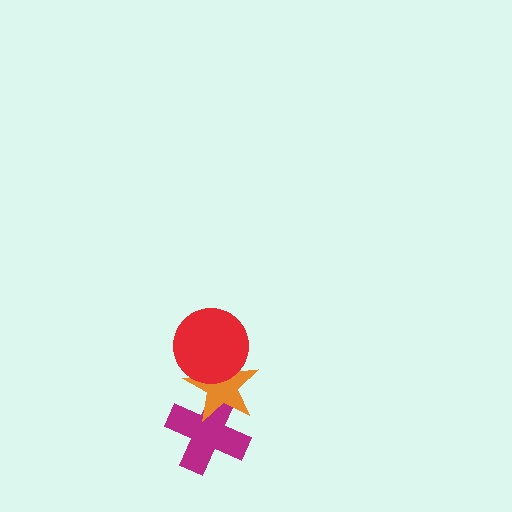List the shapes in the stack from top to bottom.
From top to bottom: the red circle, the orange star, the magenta cross.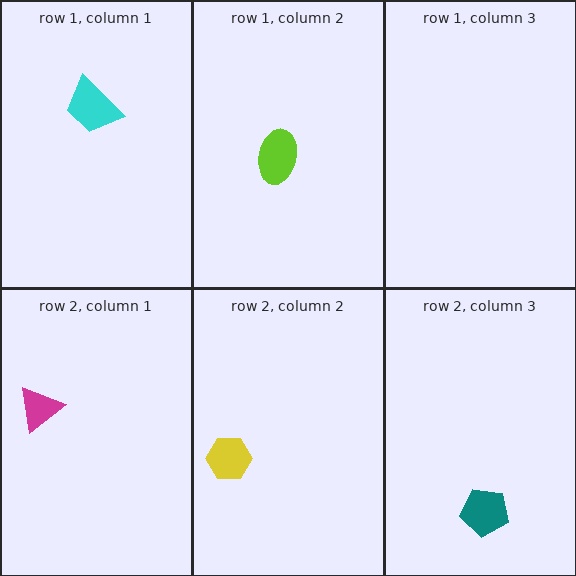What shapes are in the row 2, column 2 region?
The yellow hexagon.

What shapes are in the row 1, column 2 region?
The lime ellipse.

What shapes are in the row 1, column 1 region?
The cyan trapezoid.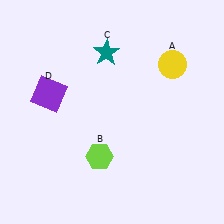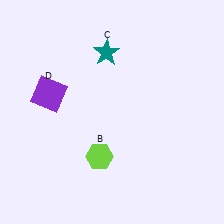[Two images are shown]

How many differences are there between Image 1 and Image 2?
There is 1 difference between the two images.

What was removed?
The yellow circle (A) was removed in Image 2.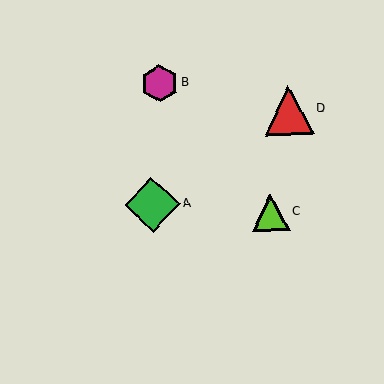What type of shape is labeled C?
Shape C is a lime triangle.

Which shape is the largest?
The green diamond (labeled A) is the largest.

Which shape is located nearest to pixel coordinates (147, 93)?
The magenta hexagon (labeled B) at (160, 83) is nearest to that location.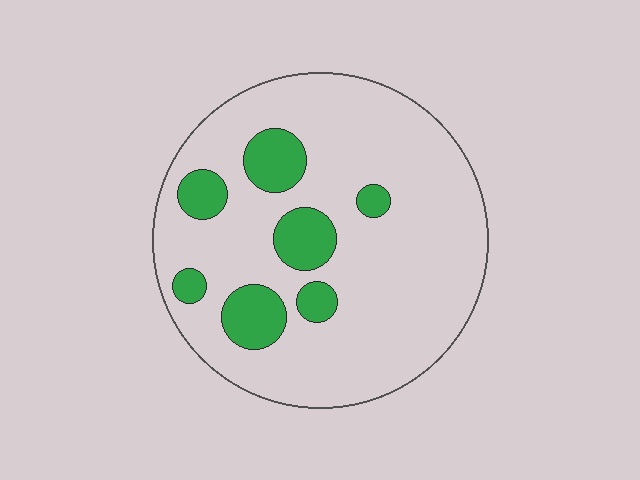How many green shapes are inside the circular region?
7.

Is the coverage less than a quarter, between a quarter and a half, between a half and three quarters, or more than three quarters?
Less than a quarter.